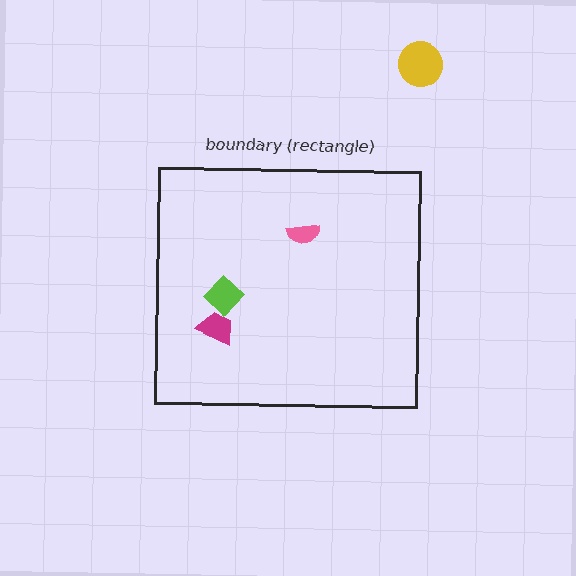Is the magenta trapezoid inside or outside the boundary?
Inside.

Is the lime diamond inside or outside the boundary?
Inside.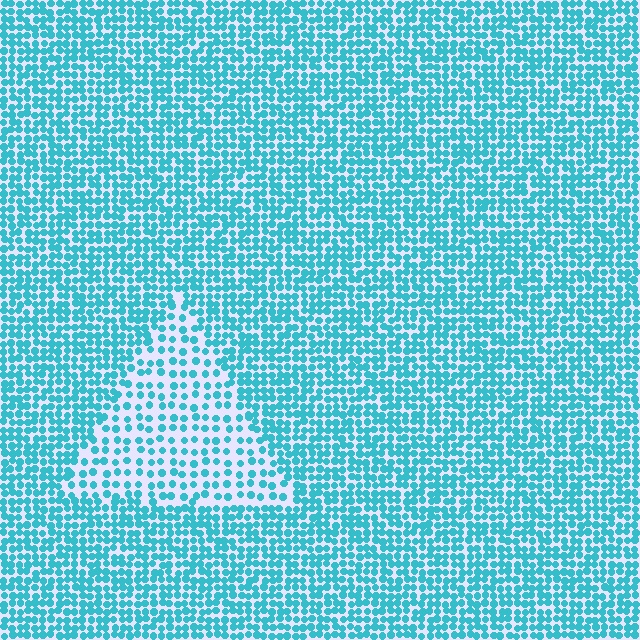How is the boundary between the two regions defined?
The boundary is defined by a change in element density (approximately 2.0x ratio). All elements are the same color, size, and shape.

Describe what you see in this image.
The image contains small cyan elements arranged at two different densities. A triangle-shaped region is visible where the elements are less densely packed than the surrounding area.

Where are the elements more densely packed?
The elements are more densely packed outside the triangle boundary.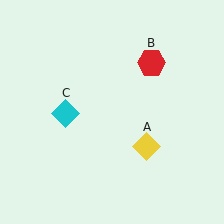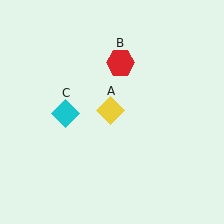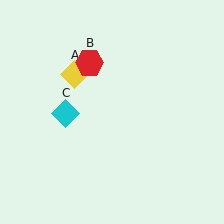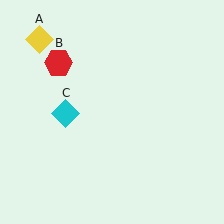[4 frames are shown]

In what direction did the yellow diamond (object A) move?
The yellow diamond (object A) moved up and to the left.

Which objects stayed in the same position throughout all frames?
Cyan diamond (object C) remained stationary.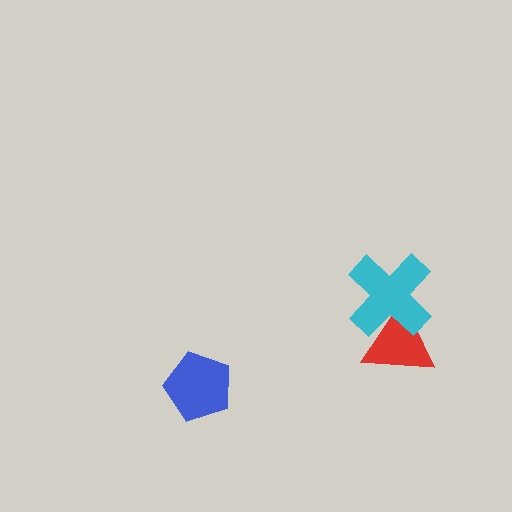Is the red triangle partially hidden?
Yes, it is partially covered by another shape.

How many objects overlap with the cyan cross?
1 object overlaps with the cyan cross.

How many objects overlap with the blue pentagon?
0 objects overlap with the blue pentagon.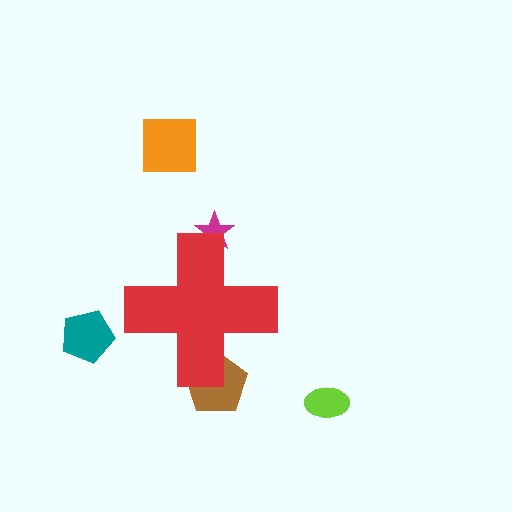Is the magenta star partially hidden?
Yes, the magenta star is partially hidden behind the red cross.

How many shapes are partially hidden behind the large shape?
2 shapes are partially hidden.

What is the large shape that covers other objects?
A red cross.